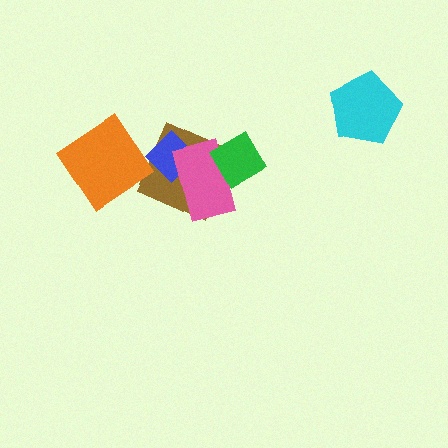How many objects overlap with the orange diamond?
1 object overlaps with the orange diamond.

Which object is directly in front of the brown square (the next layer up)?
The blue diamond is directly in front of the brown square.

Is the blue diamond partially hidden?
Yes, it is partially covered by another shape.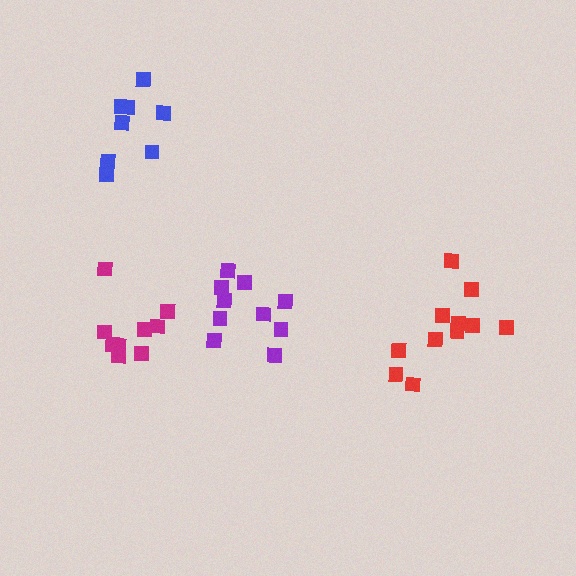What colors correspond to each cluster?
The clusters are colored: blue, red, purple, magenta.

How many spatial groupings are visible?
There are 4 spatial groupings.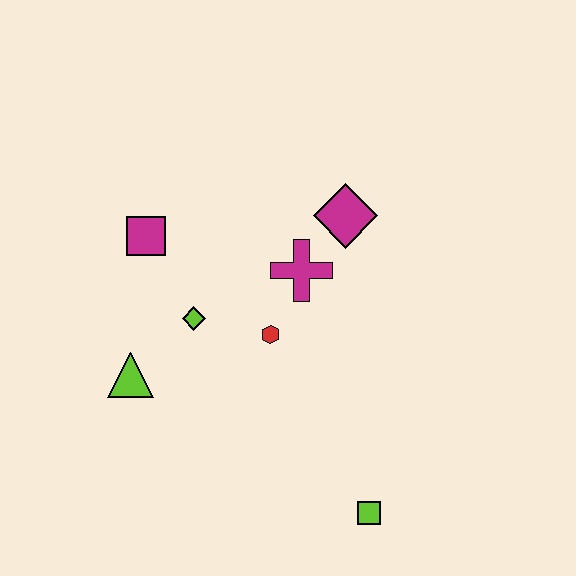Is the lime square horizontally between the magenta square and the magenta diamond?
No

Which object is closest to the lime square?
The red hexagon is closest to the lime square.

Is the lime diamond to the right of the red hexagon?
No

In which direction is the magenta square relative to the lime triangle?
The magenta square is above the lime triangle.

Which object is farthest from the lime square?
The magenta square is farthest from the lime square.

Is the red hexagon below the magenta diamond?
Yes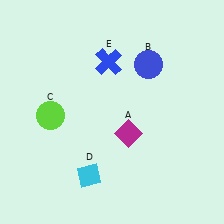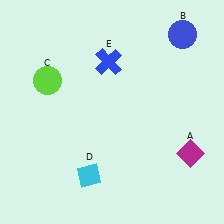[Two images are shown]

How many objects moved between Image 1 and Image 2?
3 objects moved between the two images.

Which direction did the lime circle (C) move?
The lime circle (C) moved up.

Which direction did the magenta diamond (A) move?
The magenta diamond (A) moved right.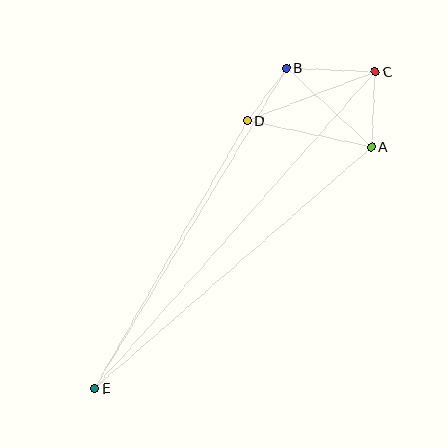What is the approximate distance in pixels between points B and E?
The distance between B and E is approximately 373 pixels.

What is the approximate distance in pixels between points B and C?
The distance between B and C is approximately 89 pixels.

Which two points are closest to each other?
Points B and D are closest to each other.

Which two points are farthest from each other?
Points C and E are farthest from each other.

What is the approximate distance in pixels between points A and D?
The distance between A and D is approximately 127 pixels.